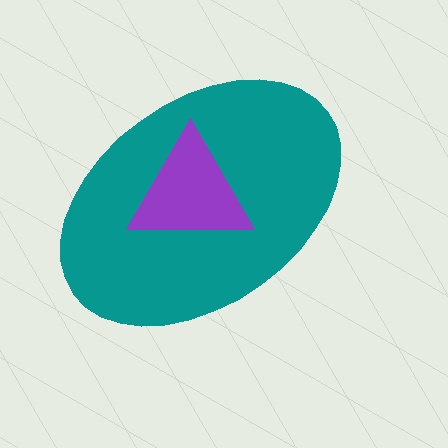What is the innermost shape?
The purple triangle.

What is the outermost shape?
The teal ellipse.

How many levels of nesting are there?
2.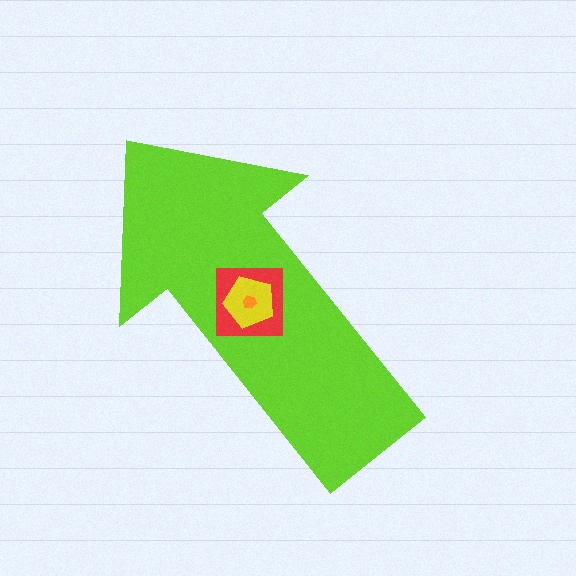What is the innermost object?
The orange hexagon.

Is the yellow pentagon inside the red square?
Yes.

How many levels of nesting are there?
4.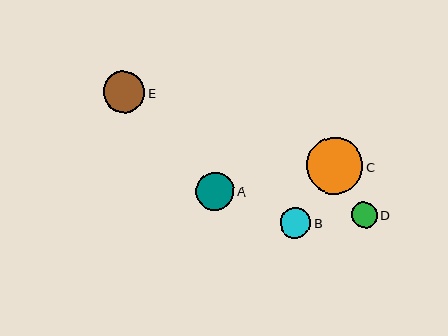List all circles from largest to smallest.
From largest to smallest: C, E, A, B, D.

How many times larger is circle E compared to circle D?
Circle E is approximately 1.6 times the size of circle D.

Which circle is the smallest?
Circle D is the smallest with a size of approximately 26 pixels.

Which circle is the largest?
Circle C is the largest with a size of approximately 57 pixels.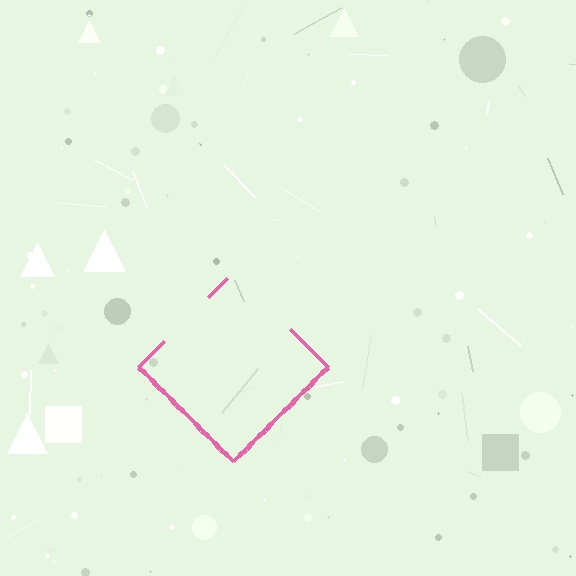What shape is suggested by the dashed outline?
The dashed outline suggests a diamond.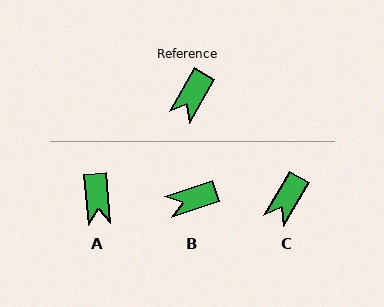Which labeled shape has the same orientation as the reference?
C.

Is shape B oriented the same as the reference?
No, it is off by about 42 degrees.